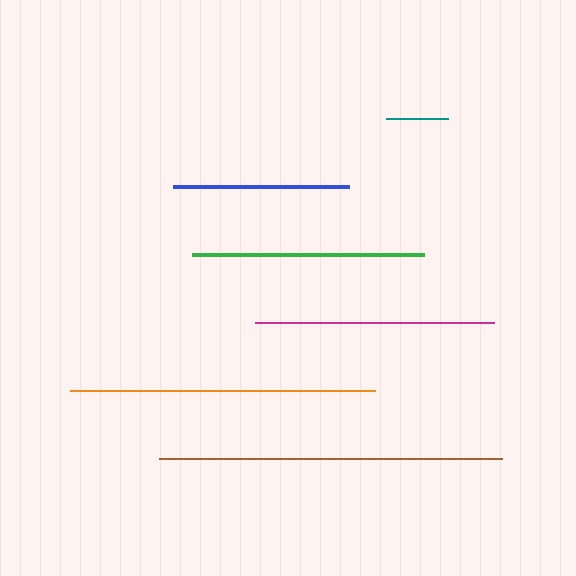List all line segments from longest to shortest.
From longest to shortest: brown, orange, magenta, green, blue, teal.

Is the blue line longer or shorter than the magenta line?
The magenta line is longer than the blue line.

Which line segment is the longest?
The brown line is the longest at approximately 344 pixels.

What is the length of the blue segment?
The blue segment is approximately 176 pixels long.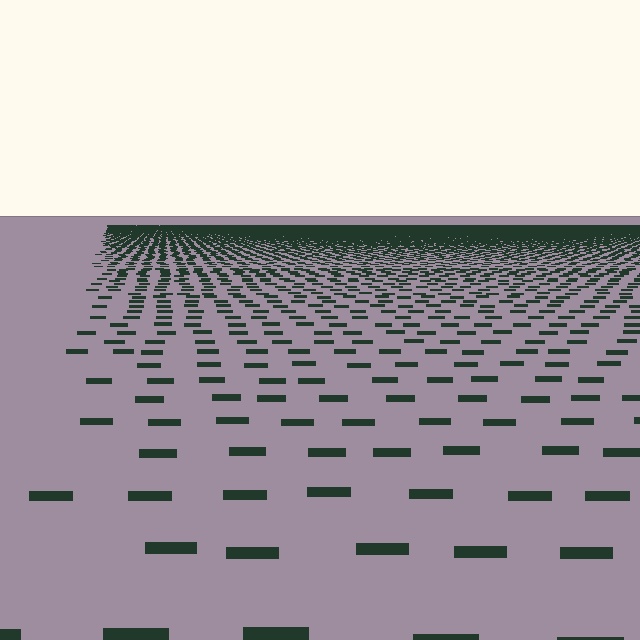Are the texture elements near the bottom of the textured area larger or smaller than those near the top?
Larger. Near the bottom, elements are closer to the viewer and appear at a bigger on-screen size.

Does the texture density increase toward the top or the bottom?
Density increases toward the top.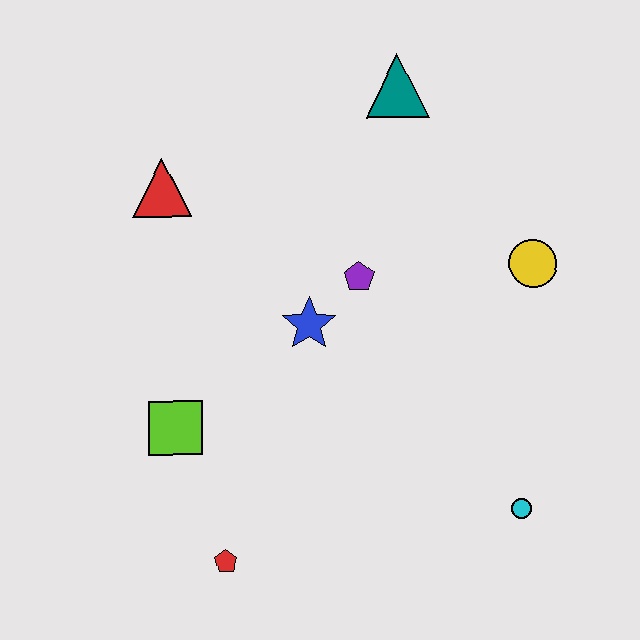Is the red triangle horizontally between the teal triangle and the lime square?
No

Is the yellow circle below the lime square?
No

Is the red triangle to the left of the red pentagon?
Yes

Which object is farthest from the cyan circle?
The red triangle is farthest from the cyan circle.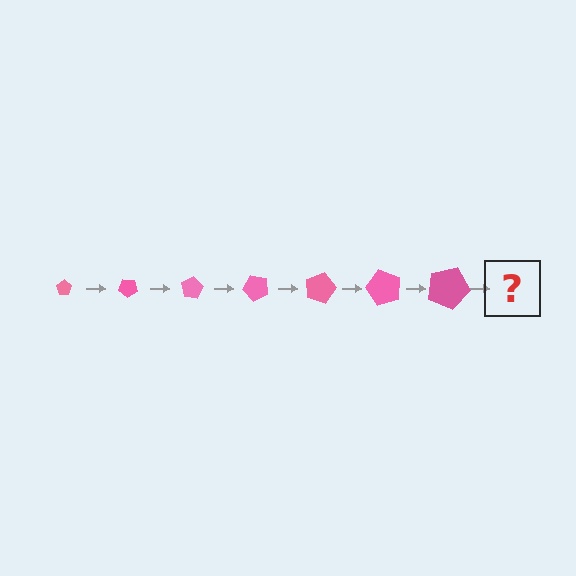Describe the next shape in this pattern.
It should be a pentagon, larger than the previous one and rotated 280 degrees from the start.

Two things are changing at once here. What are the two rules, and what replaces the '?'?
The two rules are that the pentagon grows larger each step and it rotates 40 degrees each step. The '?' should be a pentagon, larger than the previous one and rotated 280 degrees from the start.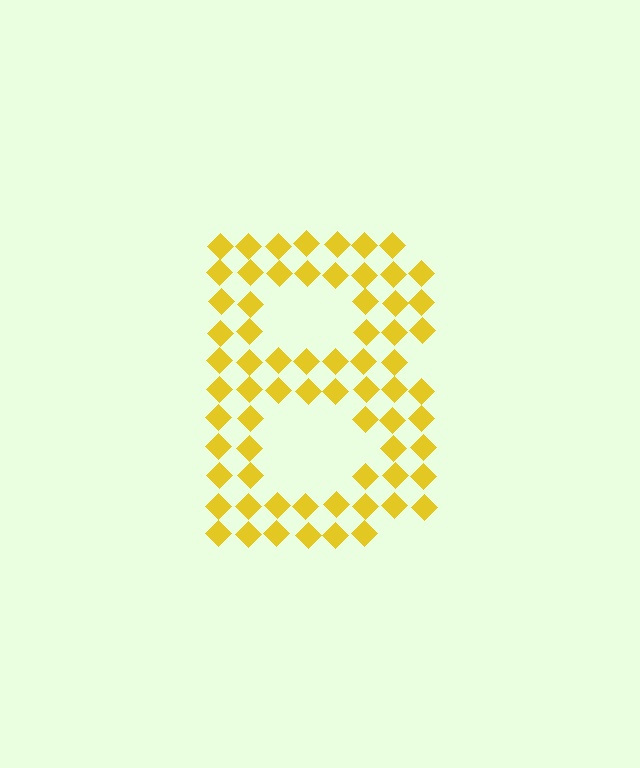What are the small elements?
The small elements are diamonds.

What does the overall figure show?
The overall figure shows the letter B.